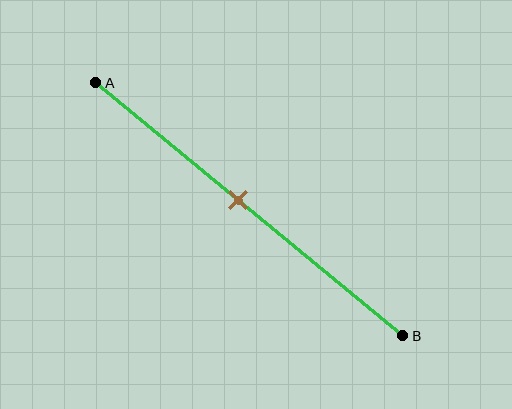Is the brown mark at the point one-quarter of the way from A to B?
No, the mark is at about 45% from A, not at the 25% one-quarter point.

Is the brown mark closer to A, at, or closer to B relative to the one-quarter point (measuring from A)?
The brown mark is closer to point B than the one-quarter point of segment AB.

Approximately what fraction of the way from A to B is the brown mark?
The brown mark is approximately 45% of the way from A to B.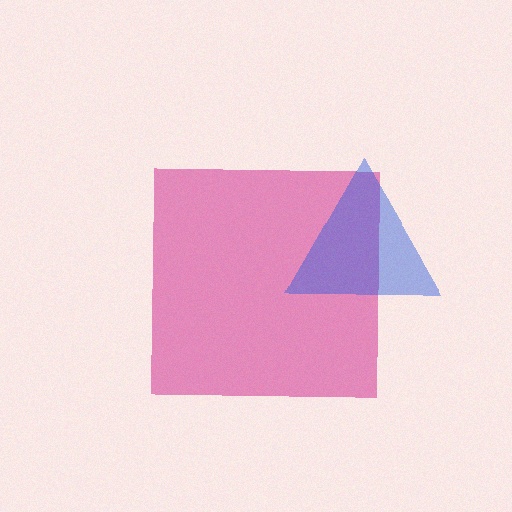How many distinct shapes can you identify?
There are 2 distinct shapes: a magenta square, a blue triangle.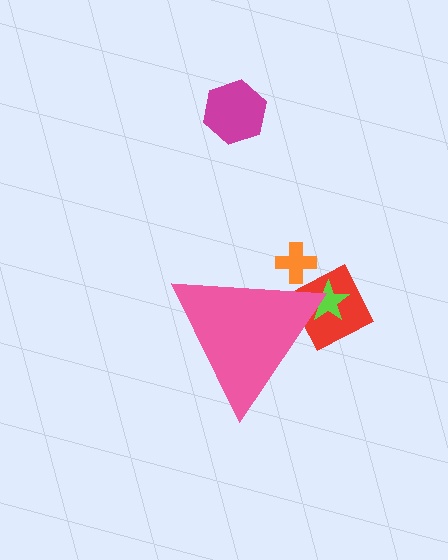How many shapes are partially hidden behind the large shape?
3 shapes are partially hidden.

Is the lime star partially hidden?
Yes, the lime star is partially hidden behind the pink triangle.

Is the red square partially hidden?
Yes, the red square is partially hidden behind the pink triangle.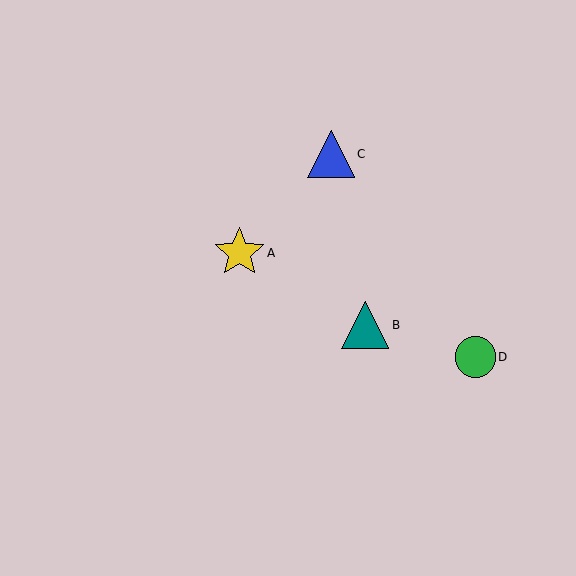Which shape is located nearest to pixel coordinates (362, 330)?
The teal triangle (labeled B) at (365, 325) is nearest to that location.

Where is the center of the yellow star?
The center of the yellow star is at (239, 253).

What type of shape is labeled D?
Shape D is a green circle.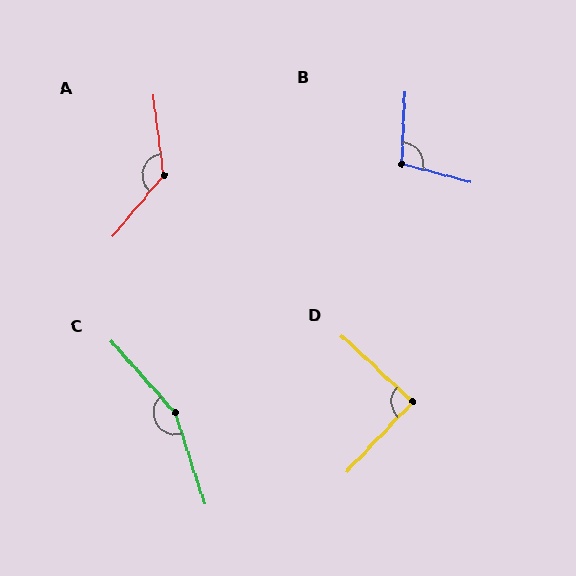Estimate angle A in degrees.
Approximately 133 degrees.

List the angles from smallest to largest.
D (90°), B (102°), A (133°), C (156°).